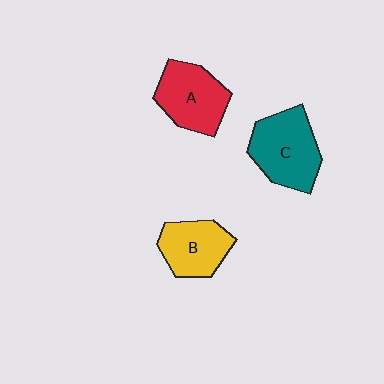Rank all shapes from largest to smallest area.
From largest to smallest: C (teal), A (red), B (yellow).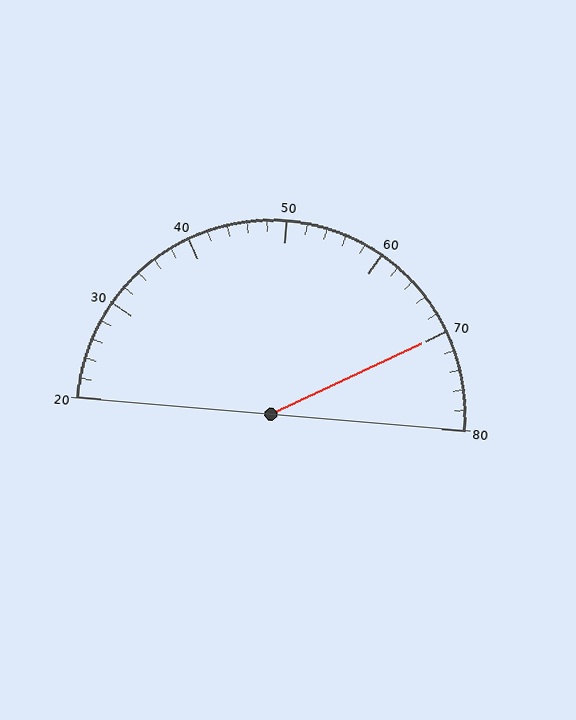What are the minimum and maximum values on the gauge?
The gauge ranges from 20 to 80.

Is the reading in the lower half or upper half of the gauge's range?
The reading is in the upper half of the range (20 to 80).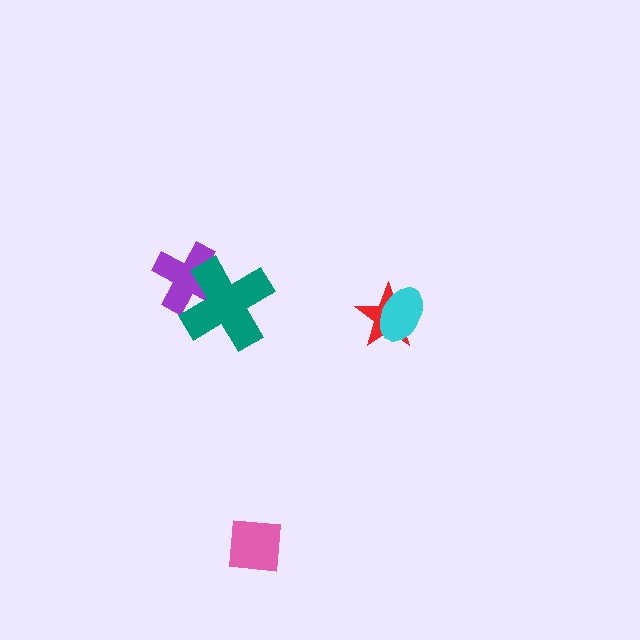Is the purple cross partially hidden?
Yes, it is partially covered by another shape.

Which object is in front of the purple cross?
The teal cross is in front of the purple cross.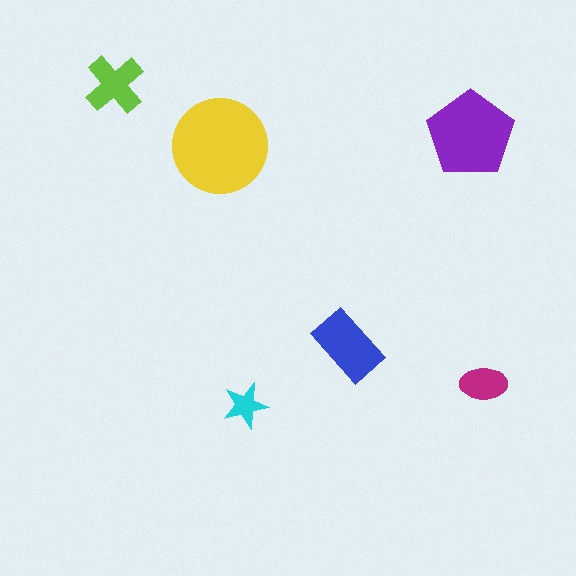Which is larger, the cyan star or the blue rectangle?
The blue rectangle.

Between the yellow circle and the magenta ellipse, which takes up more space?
The yellow circle.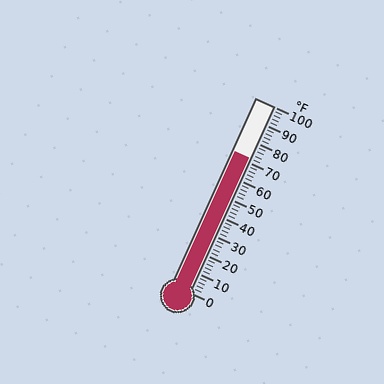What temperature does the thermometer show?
The thermometer shows approximately 72°F.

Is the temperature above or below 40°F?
The temperature is above 40°F.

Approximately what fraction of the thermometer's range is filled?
The thermometer is filled to approximately 70% of its range.